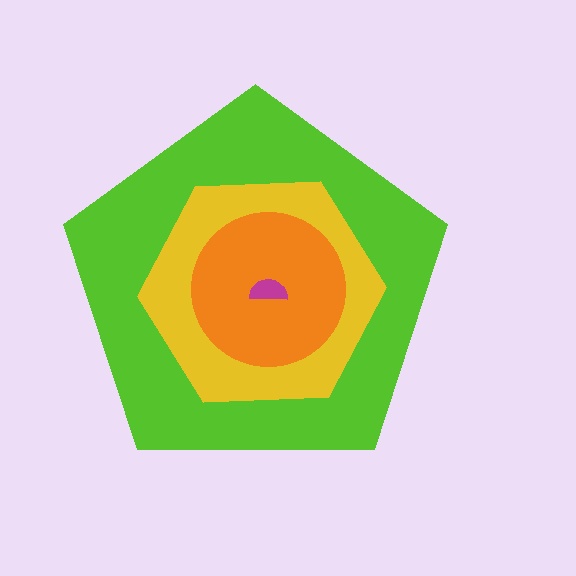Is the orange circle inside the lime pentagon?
Yes.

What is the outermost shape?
The lime pentagon.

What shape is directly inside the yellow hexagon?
The orange circle.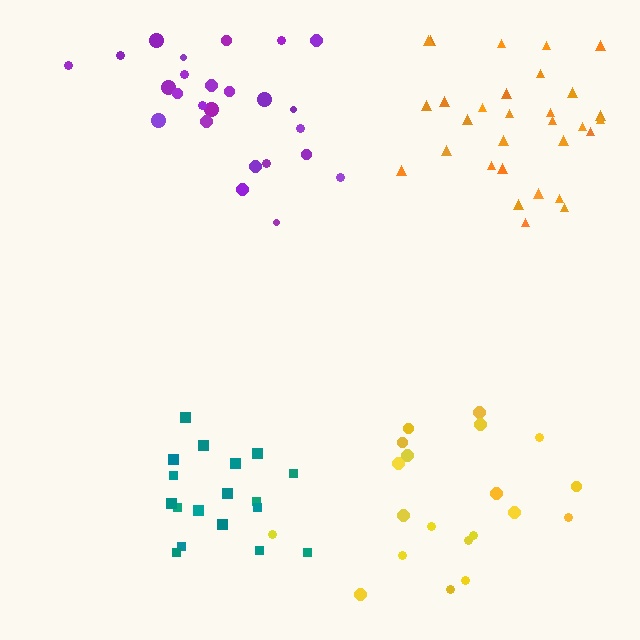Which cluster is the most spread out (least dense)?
Yellow.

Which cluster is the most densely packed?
Orange.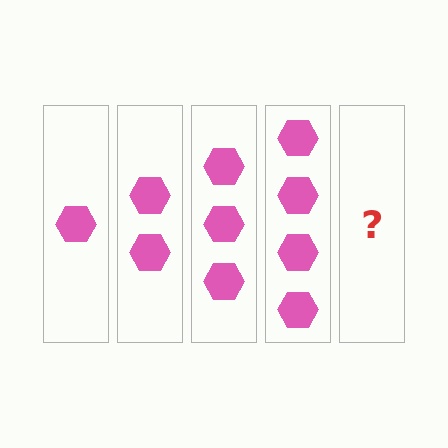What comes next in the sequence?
The next element should be 5 hexagons.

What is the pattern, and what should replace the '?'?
The pattern is that each step adds one more hexagon. The '?' should be 5 hexagons.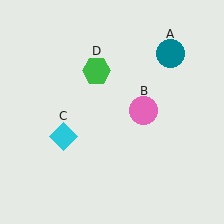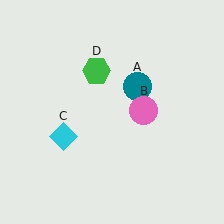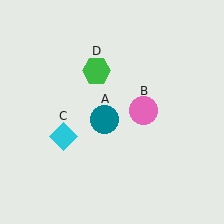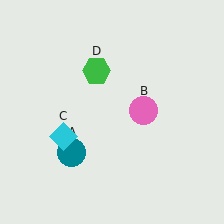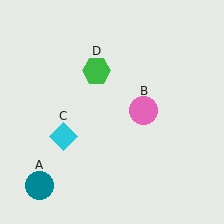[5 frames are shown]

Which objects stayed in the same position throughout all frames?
Pink circle (object B) and cyan diamond (object C) and green hexagon (object D) remained stationary.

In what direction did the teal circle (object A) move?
The teal circle (object A) moved down and to the left.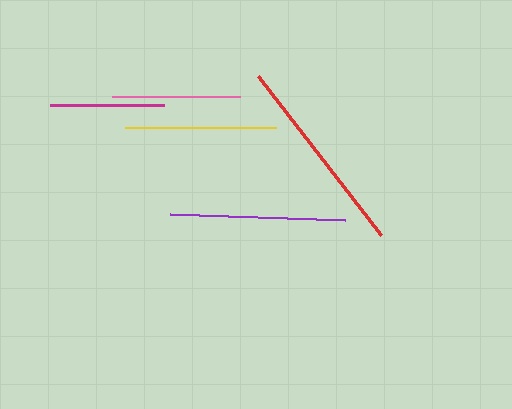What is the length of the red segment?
The red segment is approximately 201 pixels long.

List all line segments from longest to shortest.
From longest to shortest: red, purple, yellow, pink, magenta.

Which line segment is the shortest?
The magenta line is the shortest at approximately 114 pixels.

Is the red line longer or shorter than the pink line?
The red line is longer than the pink line.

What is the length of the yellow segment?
The yellow segment is approximately 151 pixels long.